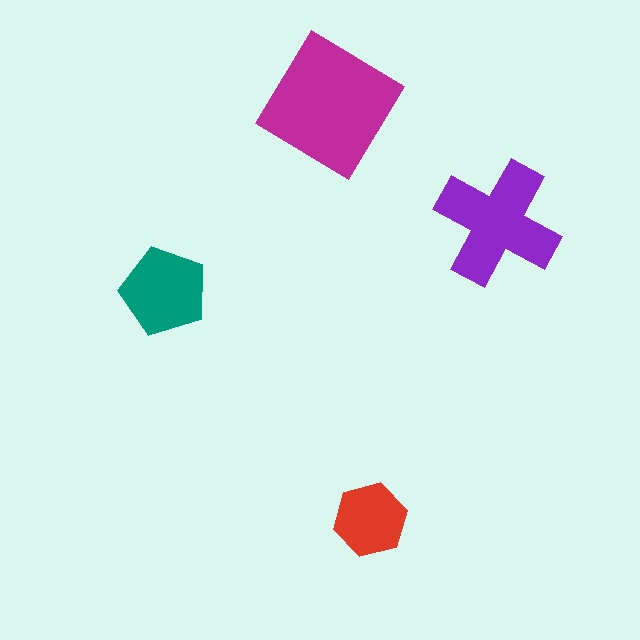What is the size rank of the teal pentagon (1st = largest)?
3rd.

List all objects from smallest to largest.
The red hexagon, the teal pentagon, the purple cross, the magenta diamond.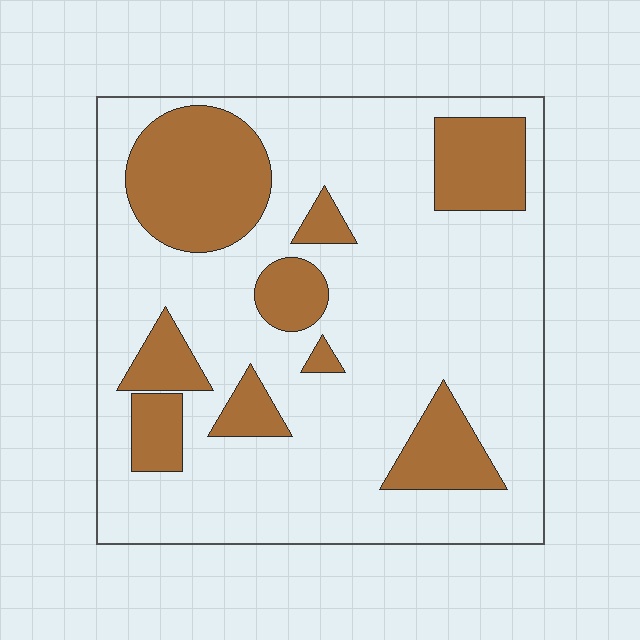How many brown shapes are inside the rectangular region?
9.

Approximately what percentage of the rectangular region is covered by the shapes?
Approximately 25%.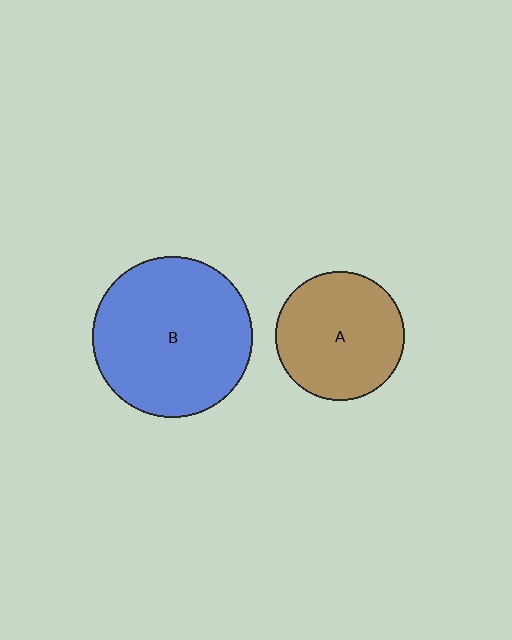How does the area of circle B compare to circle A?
Approximately 1.5 times.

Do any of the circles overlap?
No, none of the circles overlap.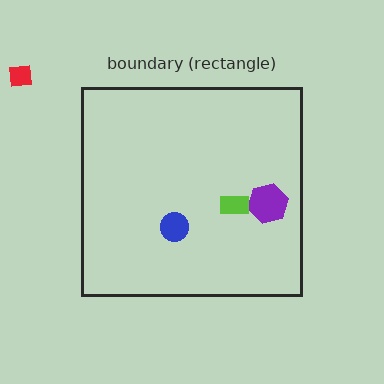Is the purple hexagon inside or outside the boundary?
Inside.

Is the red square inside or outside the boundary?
Outside.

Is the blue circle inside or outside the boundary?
Inside.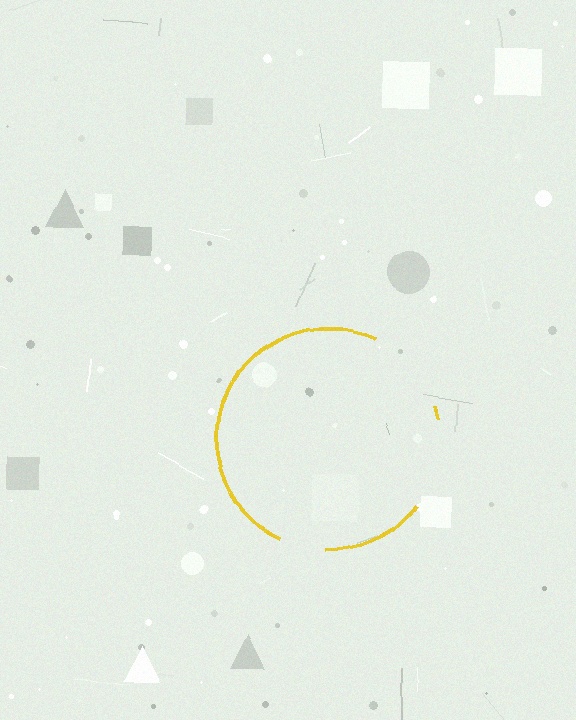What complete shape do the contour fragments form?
The contour fragments form a circle.